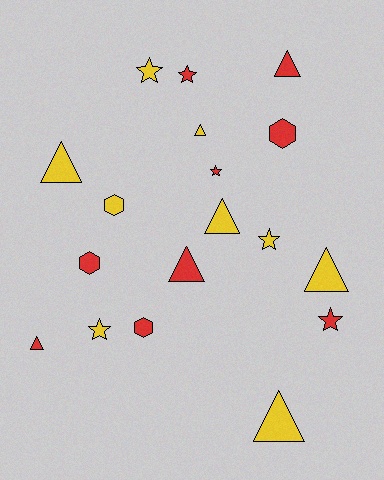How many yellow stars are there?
There are 3 yellow stars.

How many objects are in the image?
There are 18 objects.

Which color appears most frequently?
Yellow, with 9 objects.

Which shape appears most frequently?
Triangle, with 8 objects.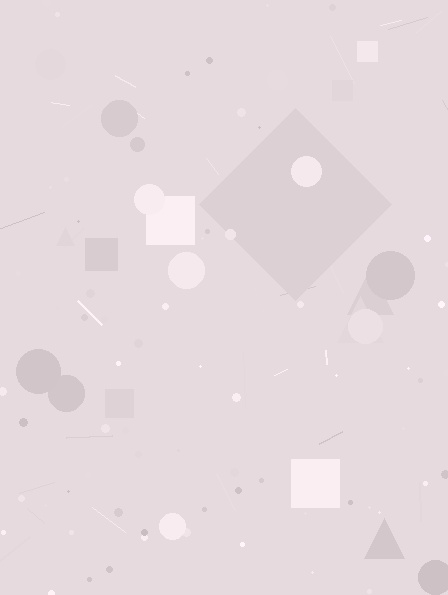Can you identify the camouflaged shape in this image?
The camouflaged shape is a diamond.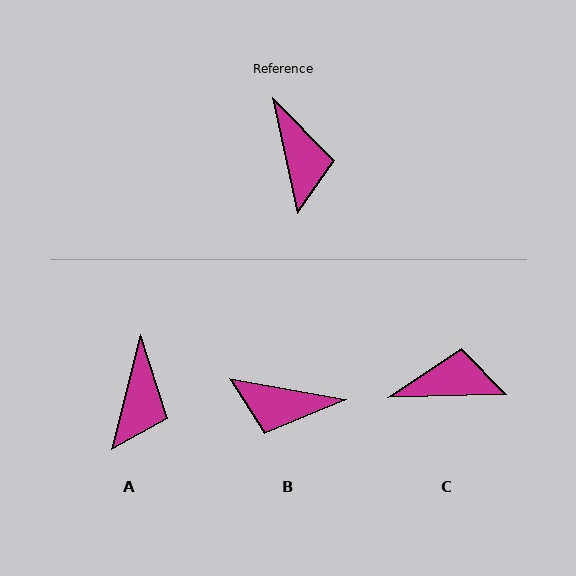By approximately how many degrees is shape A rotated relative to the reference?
Approximately 27 degrees clockwise.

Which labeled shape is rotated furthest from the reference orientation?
B, about 112 degrees away.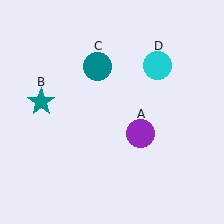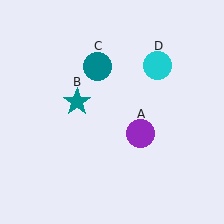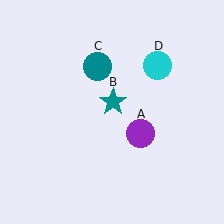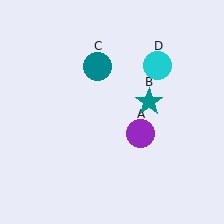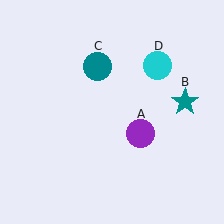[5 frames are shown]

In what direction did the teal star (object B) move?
The teal star (object B) moved right.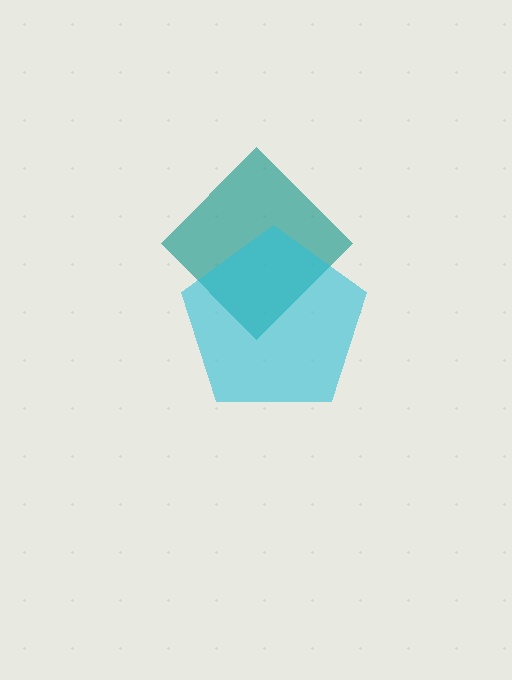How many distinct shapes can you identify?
There are 2 distinct shapes: a teal diamond, a cyan pentagon.